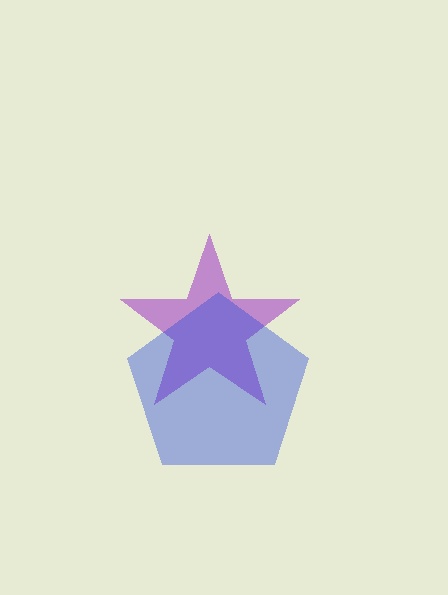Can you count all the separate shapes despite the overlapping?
Yes, there are 2 separate shapes.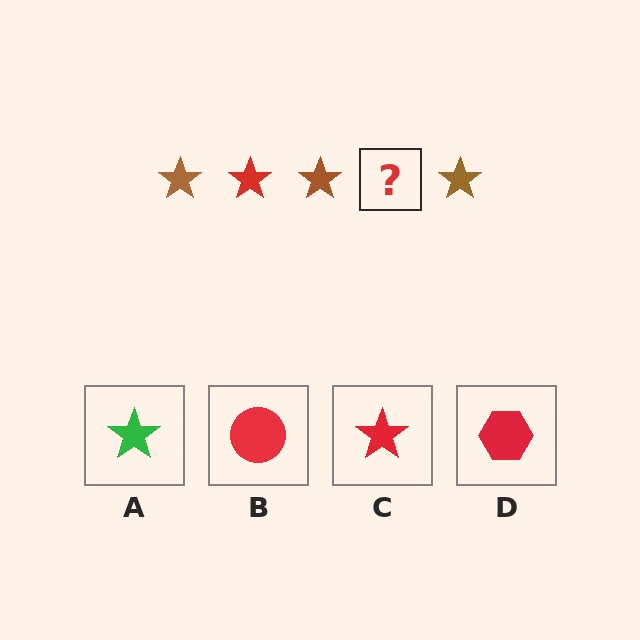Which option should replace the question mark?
Option C.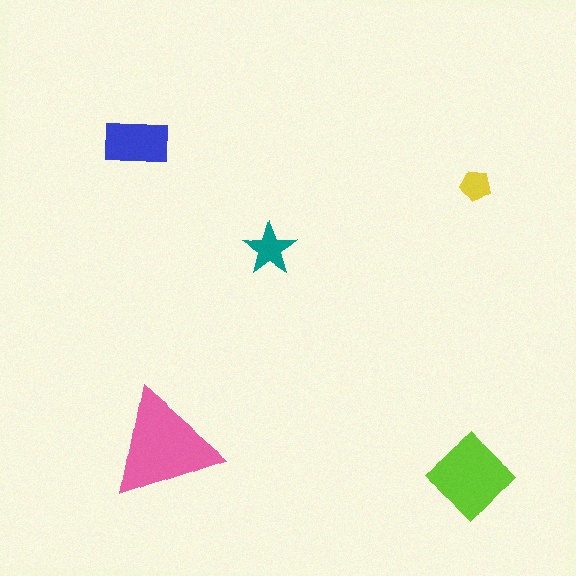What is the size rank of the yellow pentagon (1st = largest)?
5th.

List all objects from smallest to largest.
The yellow pentagon, the teal star, the blue rectangle, the lime diamond, the pink triangle.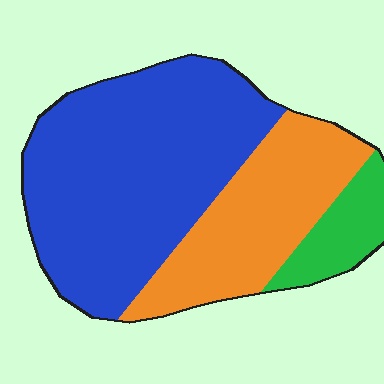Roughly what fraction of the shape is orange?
Orange covers about 30% of the shape.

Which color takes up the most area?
Blue, at roughly 60%.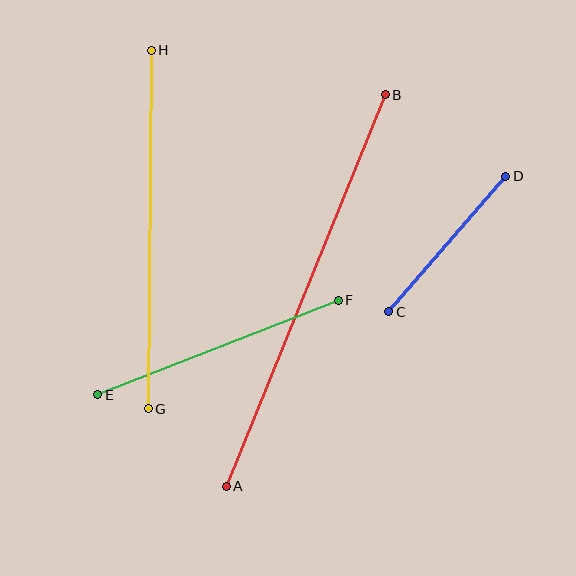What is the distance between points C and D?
The distance is approximately 179 pixels.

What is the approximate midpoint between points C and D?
The midpoint is at approximately (447, 244) pixels.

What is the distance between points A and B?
The distance is approximately 423 pixels.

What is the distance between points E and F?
The distance is approximately 258 pixels.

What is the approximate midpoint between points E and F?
The midpoint is at approximately (218, 347) pixels.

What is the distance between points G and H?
The distance is approximately 358 pixels.